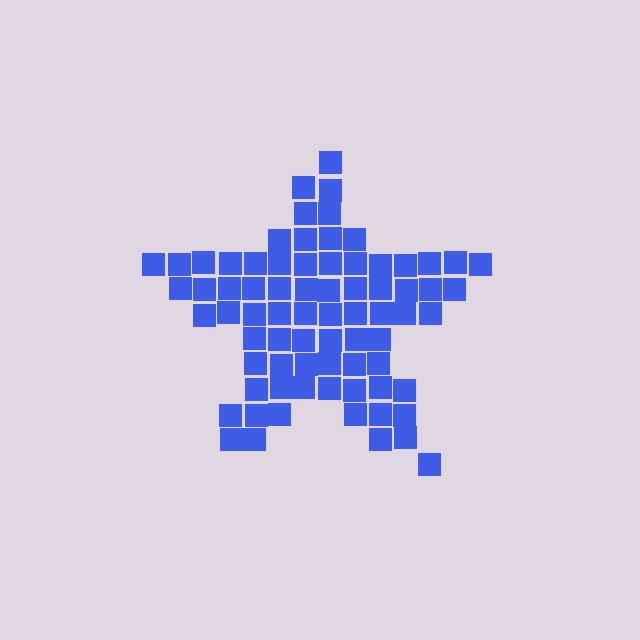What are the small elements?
The small elements are squares.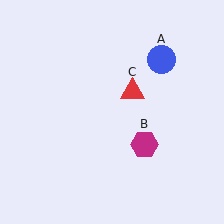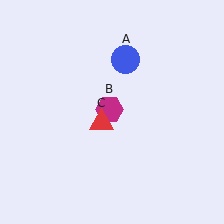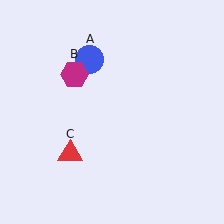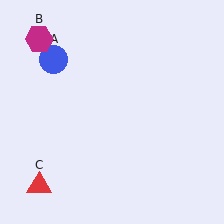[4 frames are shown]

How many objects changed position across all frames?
3 objects changed position: blue circle (object A), magenta hexagon (object B), red triangle (object C).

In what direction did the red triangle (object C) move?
The red triangle (object C) moved down and to the left.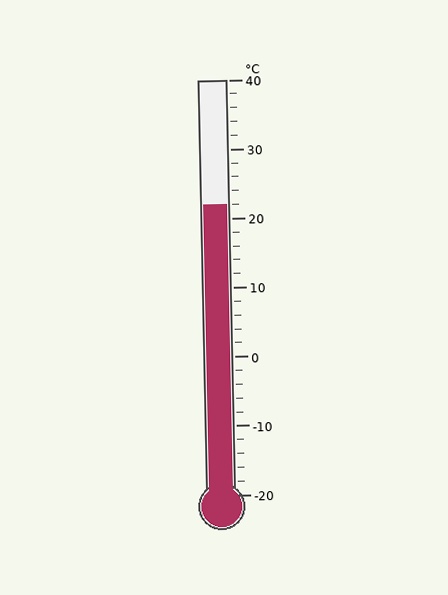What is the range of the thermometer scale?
The thermometer scale ranges from -20°C to 40°C.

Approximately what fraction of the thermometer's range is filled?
The thermometer is filled to approximately 70% of its range.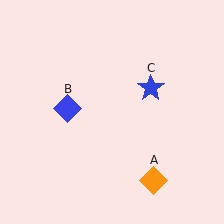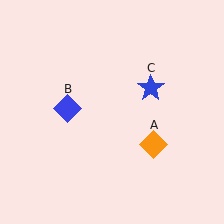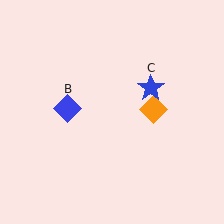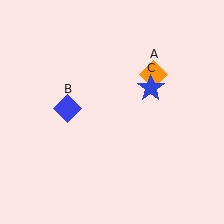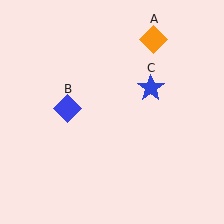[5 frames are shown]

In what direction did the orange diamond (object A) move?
The orange diamond (object A) moved up.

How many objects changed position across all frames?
1 object changed position: orange diamond (object A).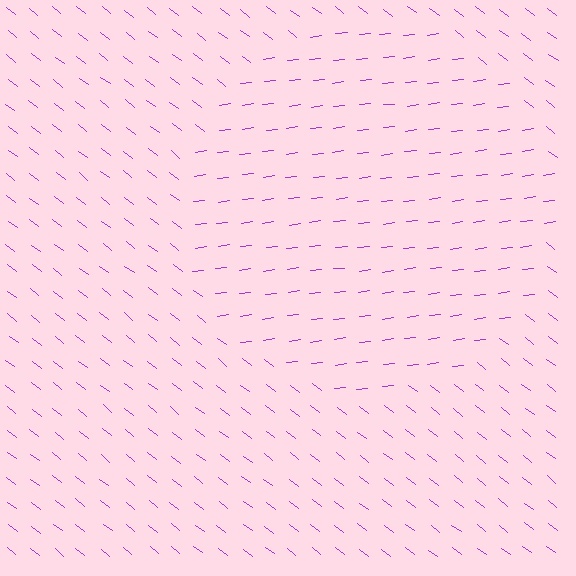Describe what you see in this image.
The image is filled with small purple line segments. A circle region in the image has lines oriented differently from the surrounding lines, creating a visible texture boundary.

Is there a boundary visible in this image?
Yes, there is a texture boundary formed by a change in line orientation.